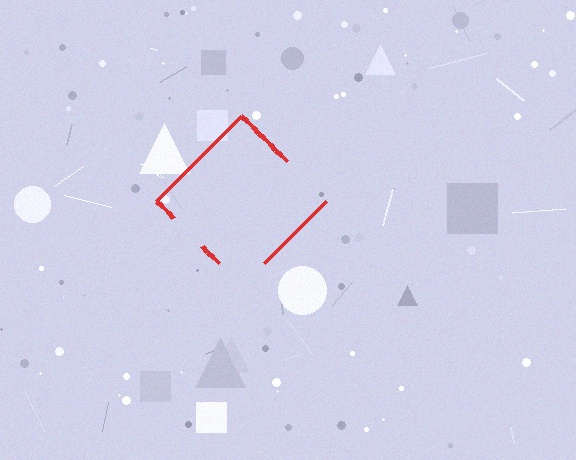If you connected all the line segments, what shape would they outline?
They would outline a diamond.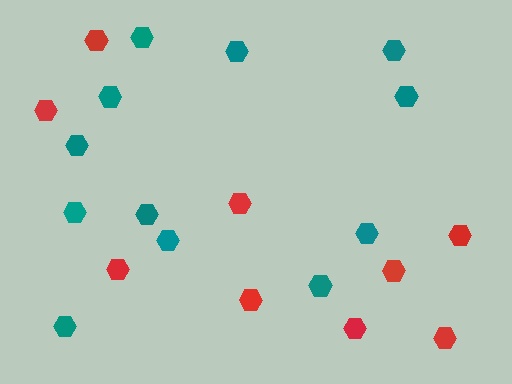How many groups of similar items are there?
There are 2 groups: one group of red hexagons (9) and one group of teal hexagons (12).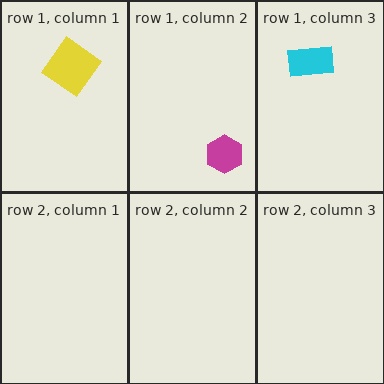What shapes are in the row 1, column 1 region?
The yellow diamond.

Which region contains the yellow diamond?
The row 1, column 1 region.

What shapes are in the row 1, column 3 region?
The cyan rectangle.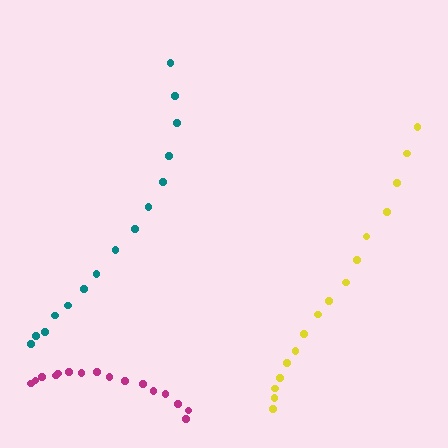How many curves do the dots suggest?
There are 3 distinct paths.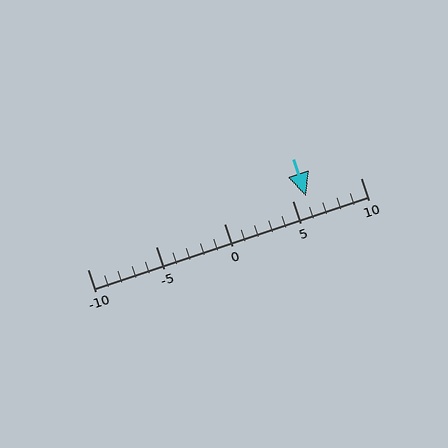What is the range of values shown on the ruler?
The ruler shows values from -10 to 10.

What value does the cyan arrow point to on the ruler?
The cyan arrow points to approximately 6.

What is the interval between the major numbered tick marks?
The major tick marks are spaced 5 units apart.